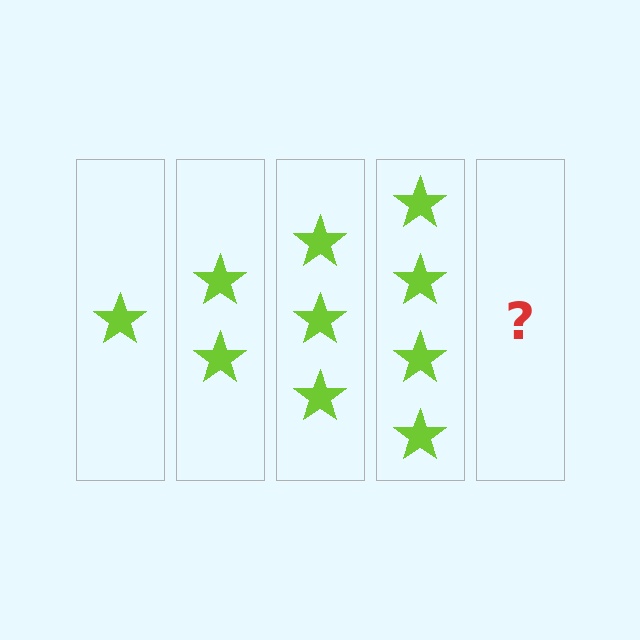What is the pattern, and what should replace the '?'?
The pattern is that each step adds one more star. The '?' should be 5 stars.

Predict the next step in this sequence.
The next step is 5 stars.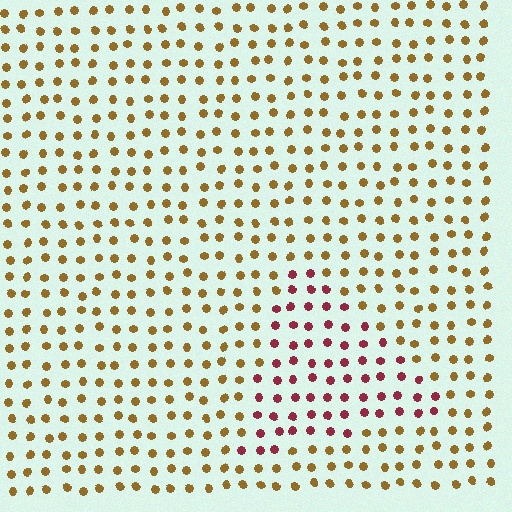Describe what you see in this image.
The image is filled with small brown elements in a uniform arrangement. A triangle-shaped region is visible where the elements are tinted to a slightly different hue, forming a subtle color boundary.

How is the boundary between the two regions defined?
The boundary is defined purely by a slight shift in hue (about 54 degrees). Spacing, size, and orientation are identical on both sides.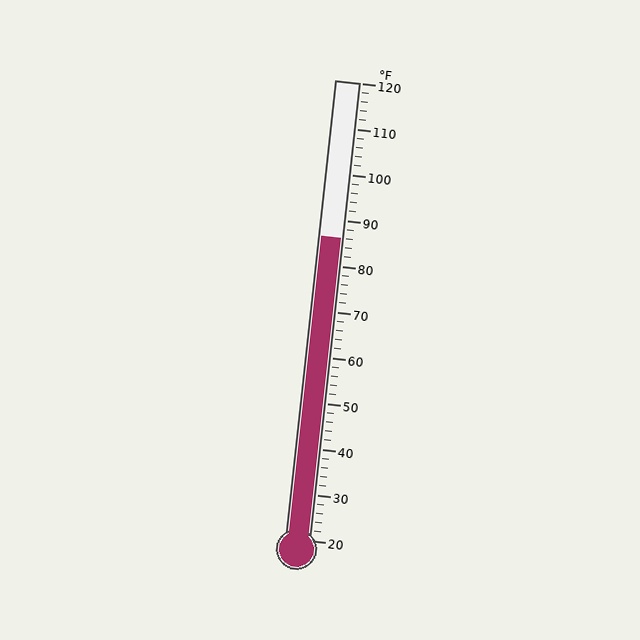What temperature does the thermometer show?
The thermometer shows approximately 86°F.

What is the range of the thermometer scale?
The thermometer scale ranges from 20°F to 120°F.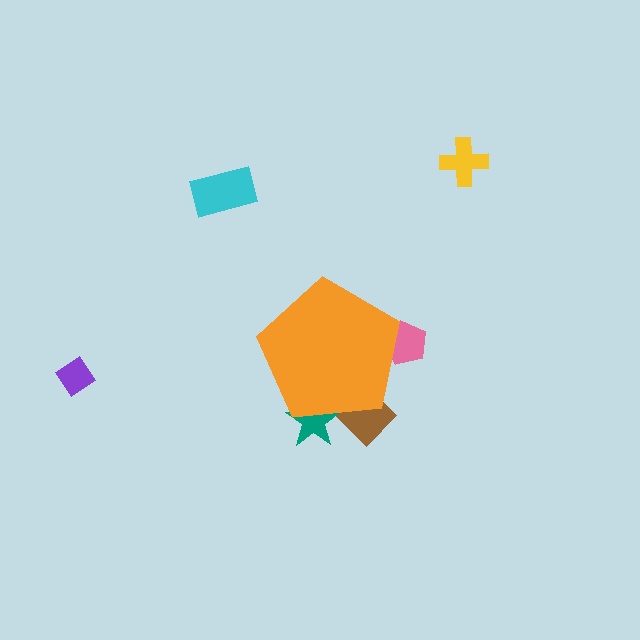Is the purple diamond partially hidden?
No, the purple diamond is fully visible.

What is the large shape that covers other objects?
An orange pentagon.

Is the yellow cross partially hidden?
No, the yellow cross is fully visible.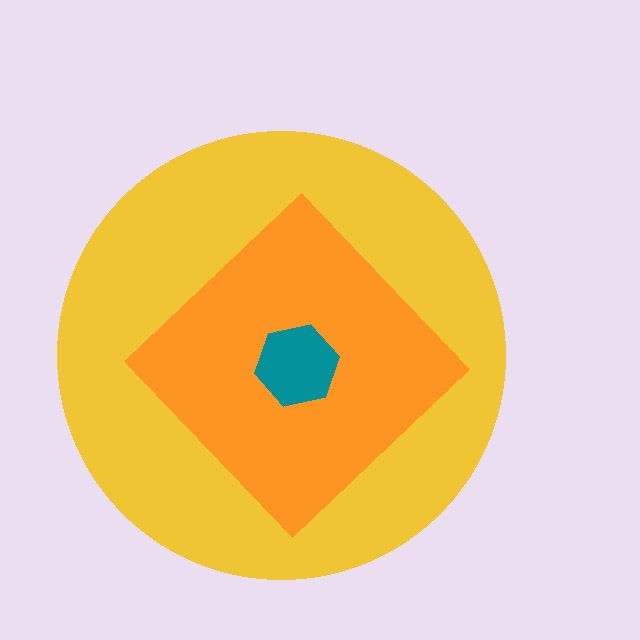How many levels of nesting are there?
3.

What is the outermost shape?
The yellow circle.